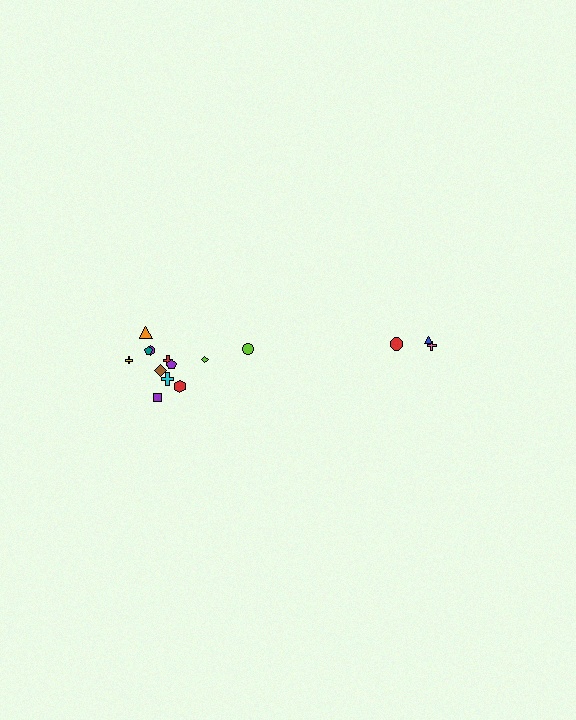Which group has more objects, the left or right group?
The left group.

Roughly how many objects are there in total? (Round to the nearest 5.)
Roughly 15 objects in total.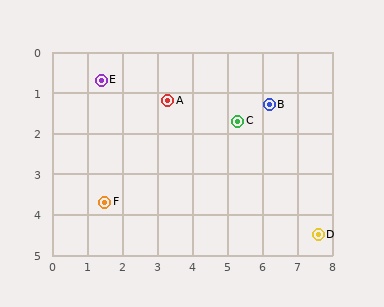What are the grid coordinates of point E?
Point E is at approximately (1.4, 0.7).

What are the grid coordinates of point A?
Point A is at approximately (3.3, 1.2).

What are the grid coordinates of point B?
Point B is at approximately (6.2, 1.3).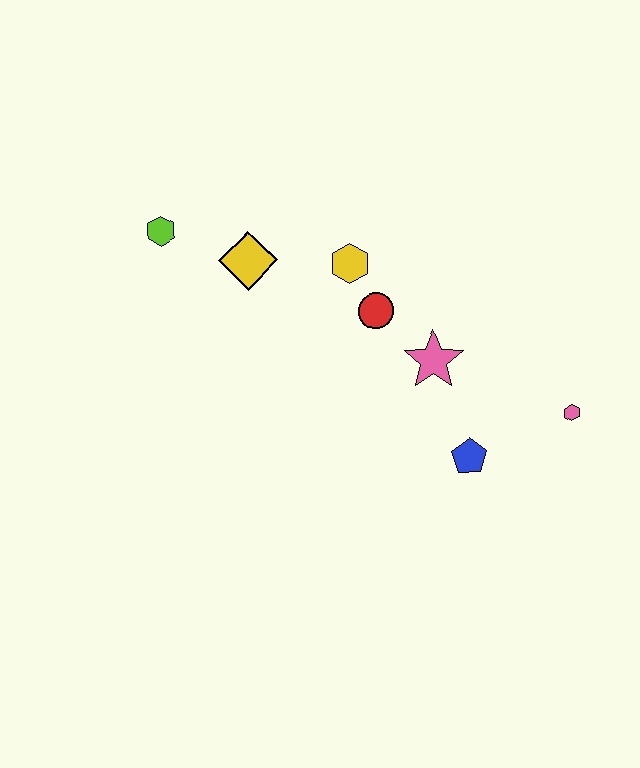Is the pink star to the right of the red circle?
Yes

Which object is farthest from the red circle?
The lime hexagon is farthest from the red circle.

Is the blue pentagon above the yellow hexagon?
No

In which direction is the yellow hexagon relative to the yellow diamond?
The yellow hexagon is to the right of the yellow diamond.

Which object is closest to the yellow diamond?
The lime hexagon is closest to the yellow diamond.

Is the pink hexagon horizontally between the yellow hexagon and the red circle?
No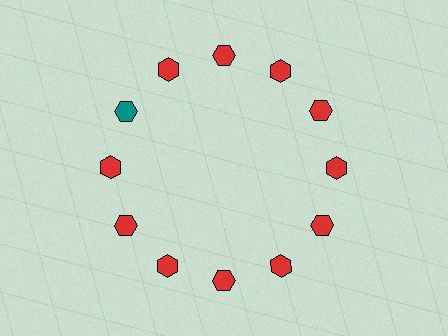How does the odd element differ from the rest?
It has a different color: teal instead of red.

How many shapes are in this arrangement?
There are 12 shapes arranged in a ring pattern.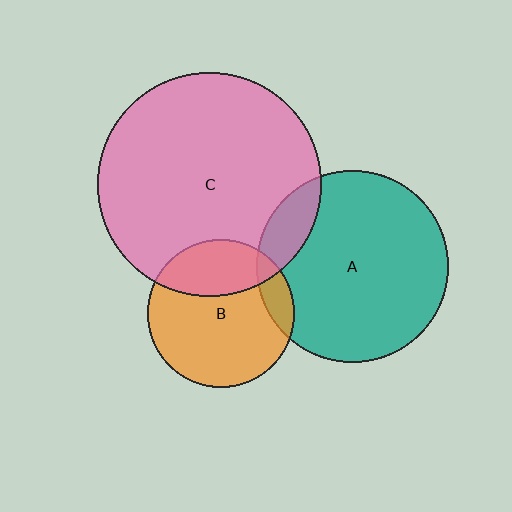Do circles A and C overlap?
Yes.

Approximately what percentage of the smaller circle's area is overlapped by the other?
Approximately 15%.